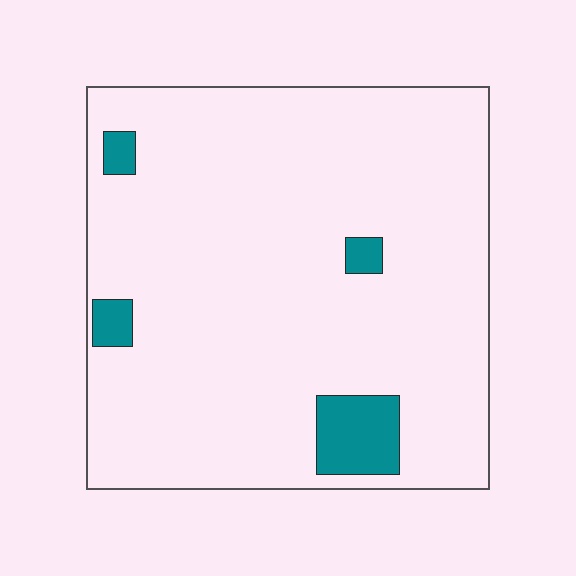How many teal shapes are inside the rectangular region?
4.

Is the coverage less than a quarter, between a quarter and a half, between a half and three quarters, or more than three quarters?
Less than a quarter.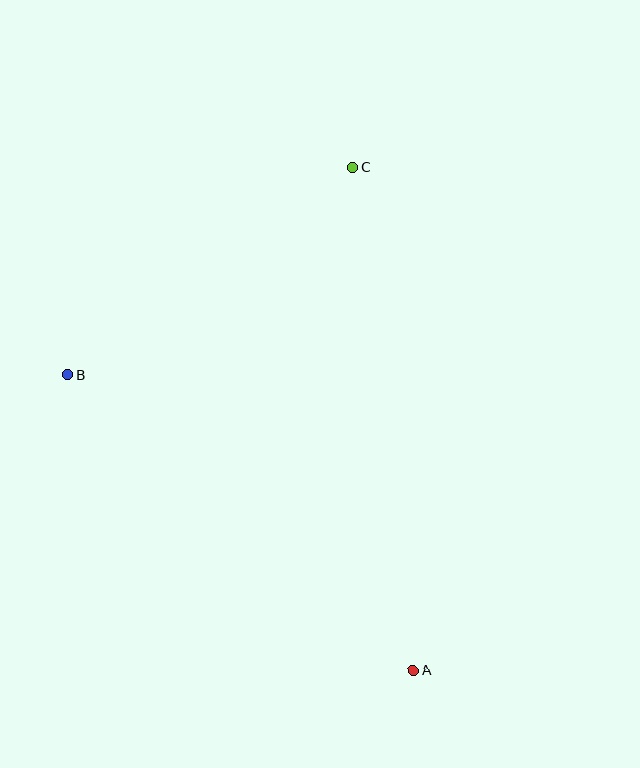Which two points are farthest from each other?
Points A and C are farthest from each other.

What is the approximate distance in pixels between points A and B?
The distance between A and B is approximately 455 pixels.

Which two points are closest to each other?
Points B and C are closest to each other.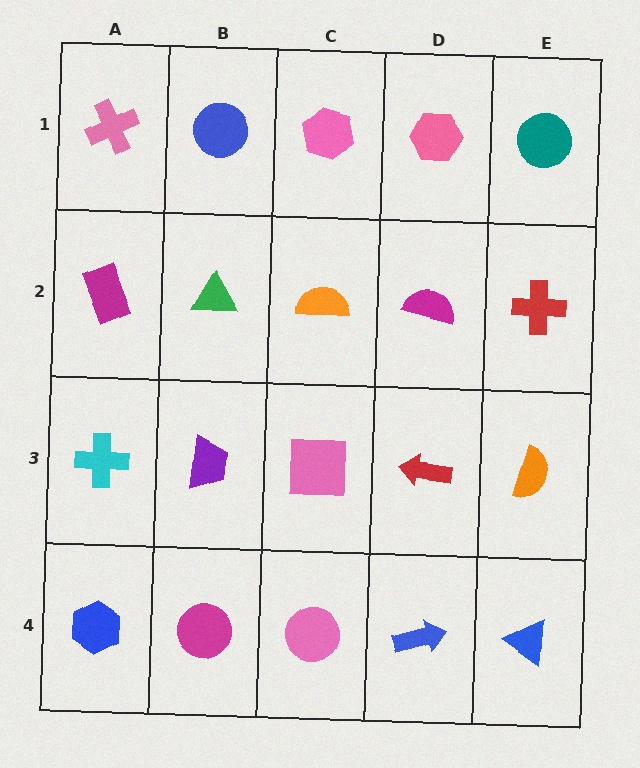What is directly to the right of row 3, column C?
A red arrow.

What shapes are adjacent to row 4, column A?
A cyan cross (row 3, column A), a magenta circle (row 4, column B).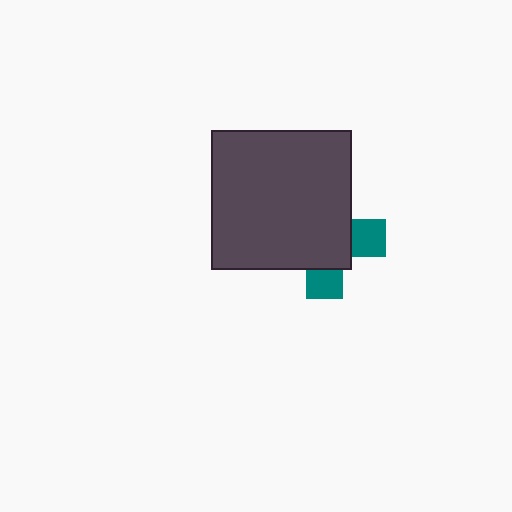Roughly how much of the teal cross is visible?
A small part of it is visible (roughly 31%).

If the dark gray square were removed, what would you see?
You would see the complete teal cross.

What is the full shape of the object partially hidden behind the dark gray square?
The partially hidden object is a teal cross.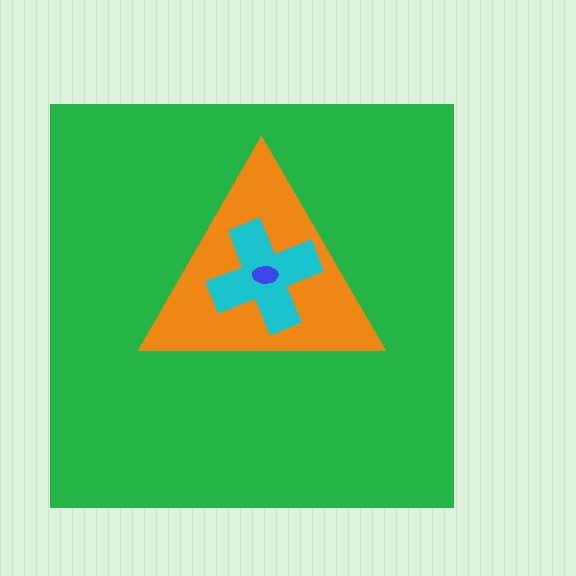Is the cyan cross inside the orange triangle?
Yes.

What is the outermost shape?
The green square.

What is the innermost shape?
The blue ellipse.